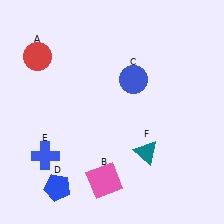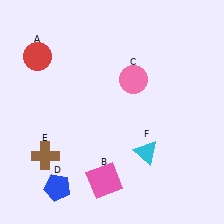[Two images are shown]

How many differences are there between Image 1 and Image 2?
There are 3 differences between the two images.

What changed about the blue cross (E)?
In Image 1, E is blue. In Image 2, it changed to brown.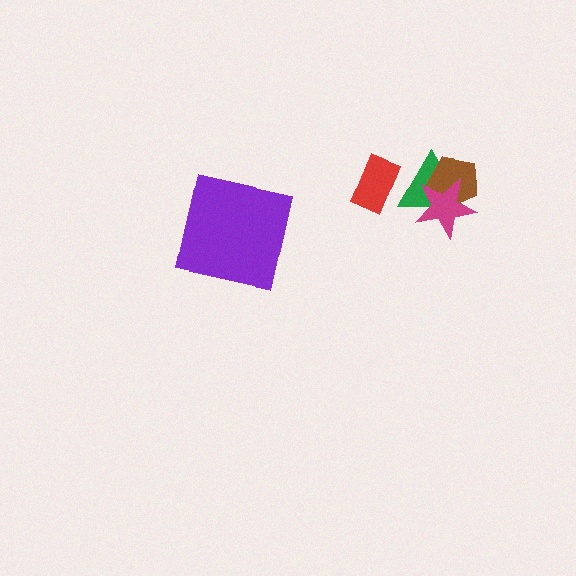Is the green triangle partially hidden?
Yes, it is partially covered by another shape.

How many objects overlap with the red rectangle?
1 object overlaps with the red rectangle.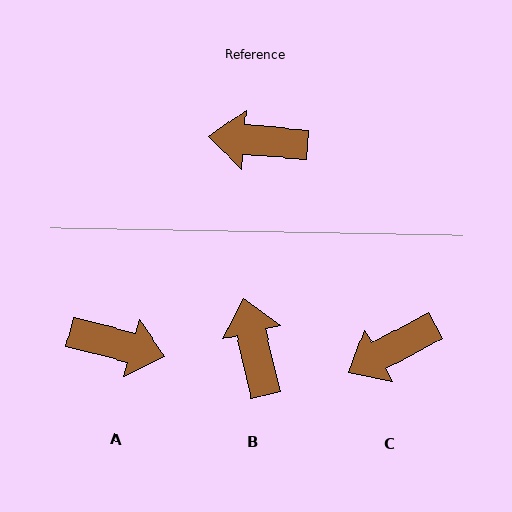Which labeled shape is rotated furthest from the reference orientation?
A, about 170 degrees away.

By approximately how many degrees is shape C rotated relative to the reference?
Approximately 33 degrees counter-clockwise.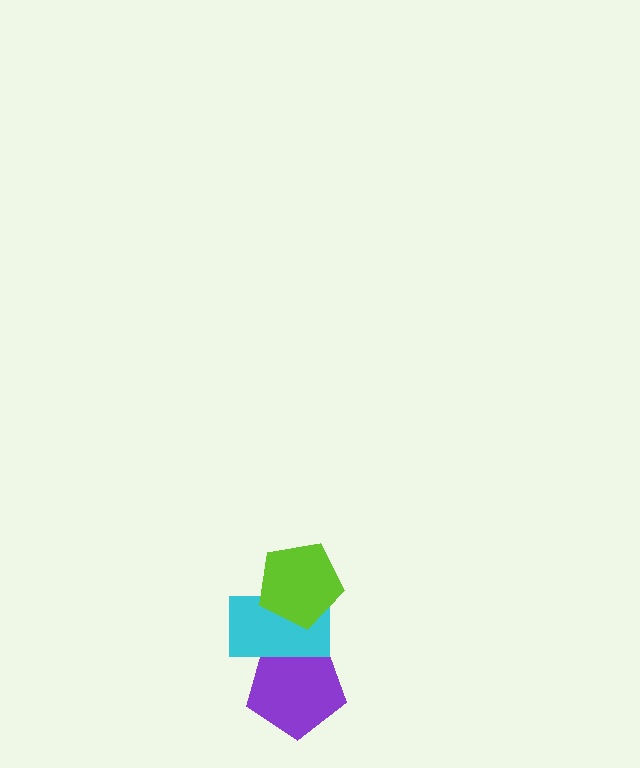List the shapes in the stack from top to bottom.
From top to bottom: the lime pentagon, the cyan rectangle, the purple pentagon.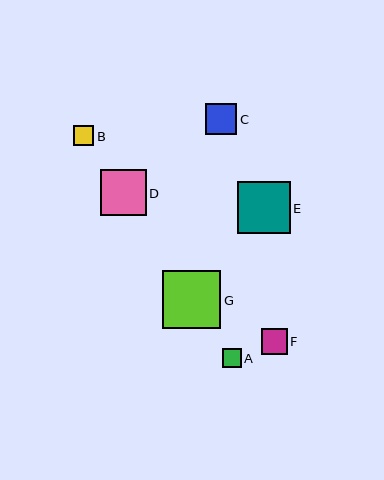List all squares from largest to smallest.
From largest to smallest: G, E, D, C, F, B, A.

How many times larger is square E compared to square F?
Square E is approximately 2.0 times the size of square F.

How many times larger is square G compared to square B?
Square G is approximately 2.9 times the size of square B.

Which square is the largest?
Square G is the largest with a size of approximately 58 pixels.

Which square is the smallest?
Square A is the smallest with a size of approximately 19 pixels.